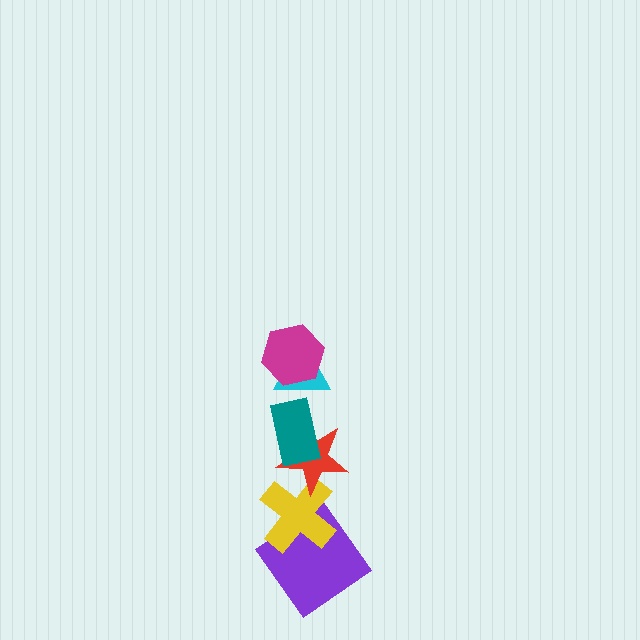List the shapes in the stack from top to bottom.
From top to bottom: the magenta hexagon, the cyan triangle, the teal rectangle, the red star, the yellow cross, the purple diamond.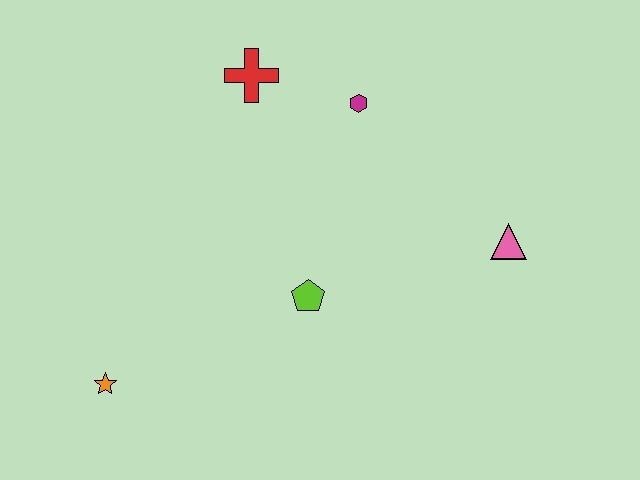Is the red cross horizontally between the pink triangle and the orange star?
Yes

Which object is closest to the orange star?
The lime pentagon is closest to the orange star.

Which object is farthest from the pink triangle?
The orange star is farthest from the pink triangle.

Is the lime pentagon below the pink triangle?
Yes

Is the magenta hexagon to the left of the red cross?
No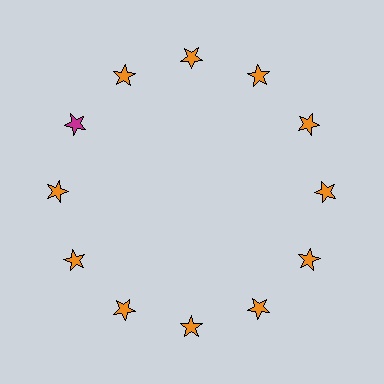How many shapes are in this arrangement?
There are 12 shapes arranged in a ring pattern.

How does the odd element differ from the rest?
It has a different color: magenta instead of orange.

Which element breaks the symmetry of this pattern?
The magenta star at roughly the 10 o'clock position breaks the symmetry. All other shapes are orange stars.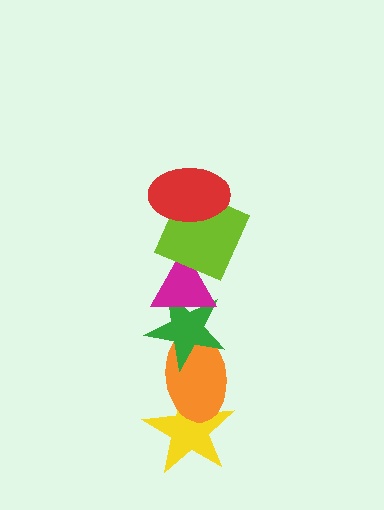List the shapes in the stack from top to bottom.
From top to bottom: the red ellipse, the lime square, the magenta triangle, the green star, the orange ellipse, the yellow star.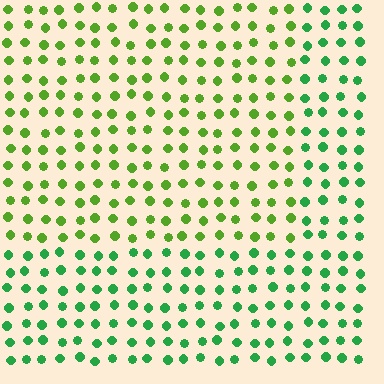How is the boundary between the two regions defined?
The boundary is defined purely by a slight shift in hue (about 36 degrees). Spacing, size, and orientation are identical on both sides.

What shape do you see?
I see a rectangle.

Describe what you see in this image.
The image is filled with small green elements in a uniform arrangement. A rectangle-shaped region is visible where the elements are tinted to a slightly different hue, forming a subtle color boundary.